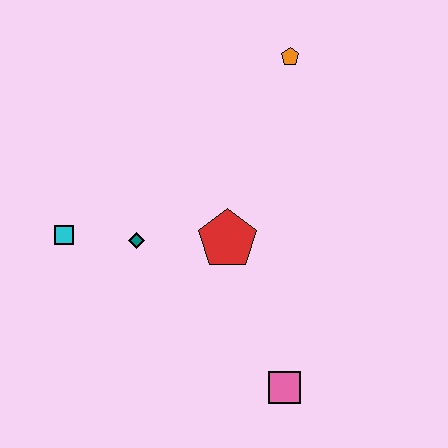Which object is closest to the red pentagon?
The teal diamond is closest to the red pentagon.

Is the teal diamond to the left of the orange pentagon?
Yes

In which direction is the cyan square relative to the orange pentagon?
The cyan square is to the left of the orange pentagon.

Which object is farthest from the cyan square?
The orange pentagon is farthest from the cyan square.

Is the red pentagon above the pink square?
Yes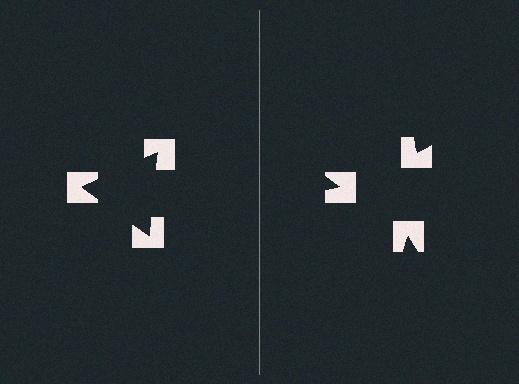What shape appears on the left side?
An illusory triangle.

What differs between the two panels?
The notched squares are positioned identically on both sides; only the wedge orientations differ. On the left they align to a triangle; on the right they are misaligned.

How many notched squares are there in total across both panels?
6 — 3 on each side.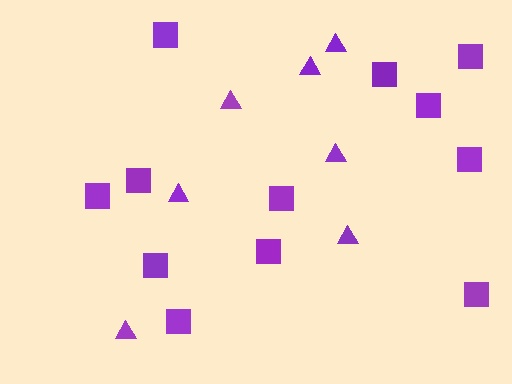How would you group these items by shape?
There are 2 groups: one group of squares (12) and one group of triangles (7).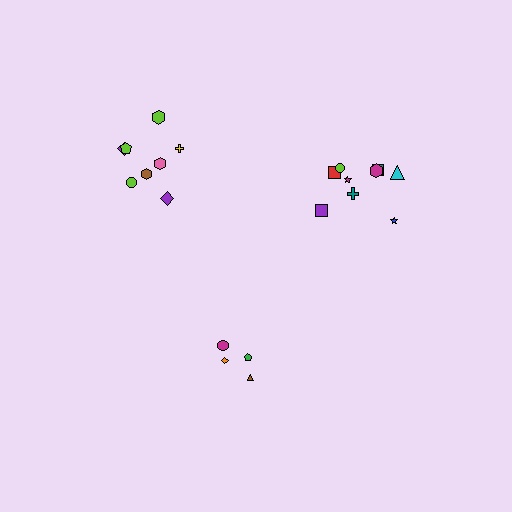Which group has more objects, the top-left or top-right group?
The top-right group.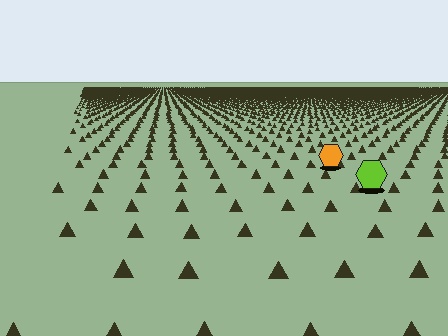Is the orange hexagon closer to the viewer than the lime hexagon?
No. The lime hexagon is closer — you can tell from the texture gradient: the ground texture is coarser near it.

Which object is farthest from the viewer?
The orange hexagon is farthest from the viewer. It appears smaller and the ground texture around it is denser.